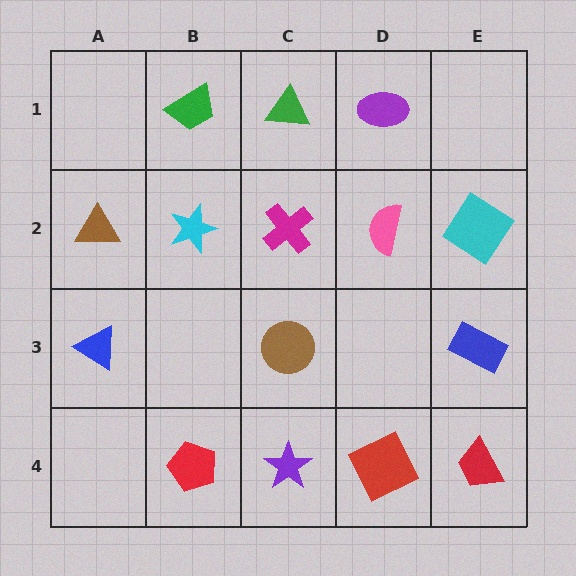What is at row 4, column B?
A red pentagon.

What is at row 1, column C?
A green triangle.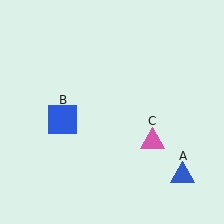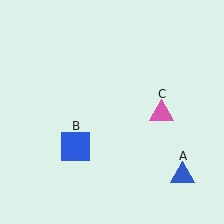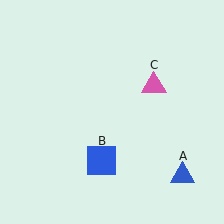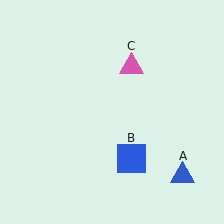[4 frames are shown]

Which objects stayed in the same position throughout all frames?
Blue triangle (object A) remained stationary.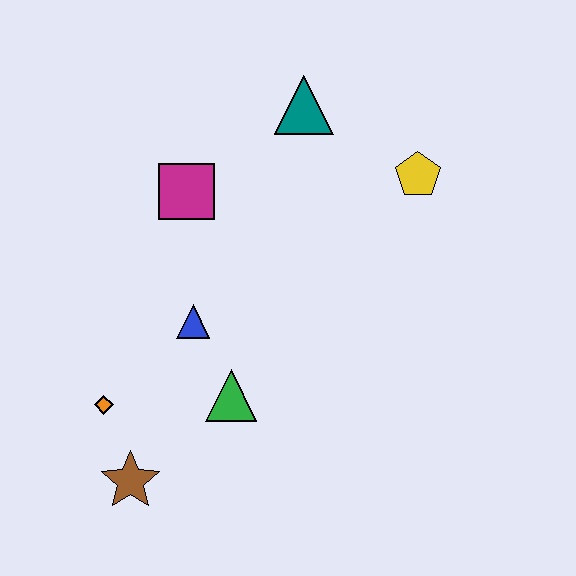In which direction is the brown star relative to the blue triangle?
The brown star is below the blue triangle.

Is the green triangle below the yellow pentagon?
Yes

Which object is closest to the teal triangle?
The yellow pentagon is closest to the teal triangle.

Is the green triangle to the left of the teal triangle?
Yes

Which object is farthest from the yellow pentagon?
The brown star is farthest from the yellow pentagon.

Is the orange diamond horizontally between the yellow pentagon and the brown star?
No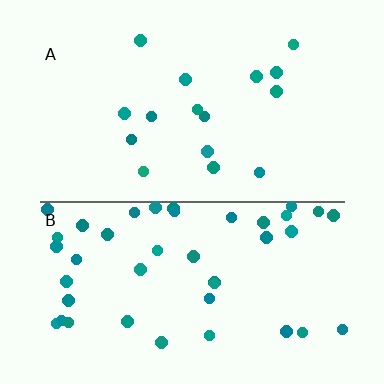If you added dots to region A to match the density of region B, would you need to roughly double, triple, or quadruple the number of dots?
Approximately triple.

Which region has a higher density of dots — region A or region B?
B (the bottom).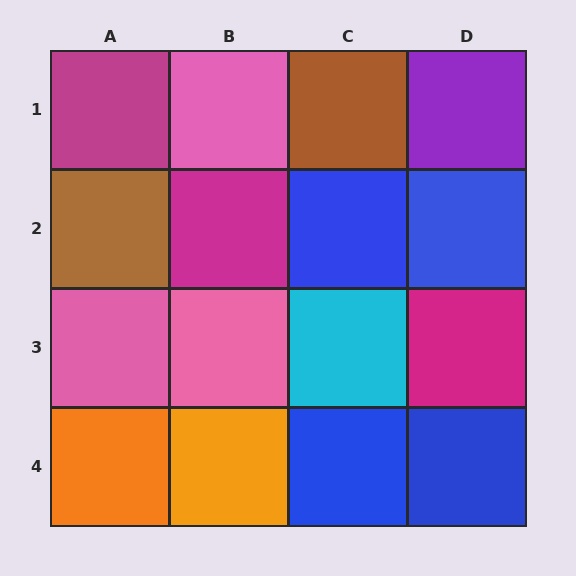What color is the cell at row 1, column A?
Magenta.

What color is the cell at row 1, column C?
Brown.